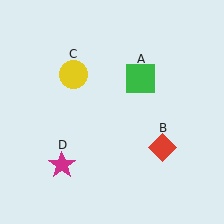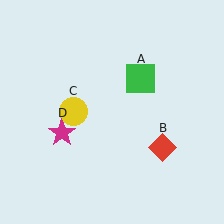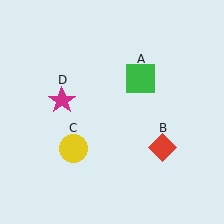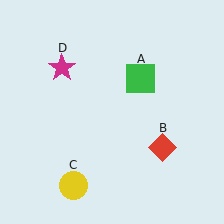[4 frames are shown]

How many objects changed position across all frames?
2 objects changed position: yellow circle (object C), magenta star (object D).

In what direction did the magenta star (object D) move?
The magenta star (object D) moved up.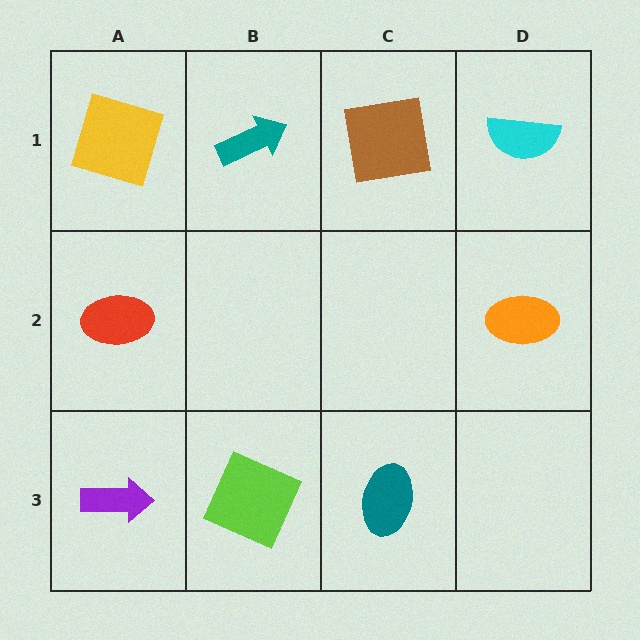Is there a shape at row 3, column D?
No, that cell is empty.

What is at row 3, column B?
A lime square.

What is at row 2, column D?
An orange ellipse.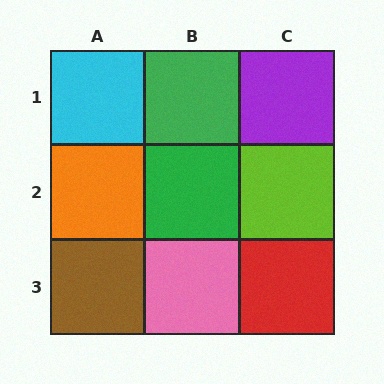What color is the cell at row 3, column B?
Pink.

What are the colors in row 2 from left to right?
Orange, green, lime.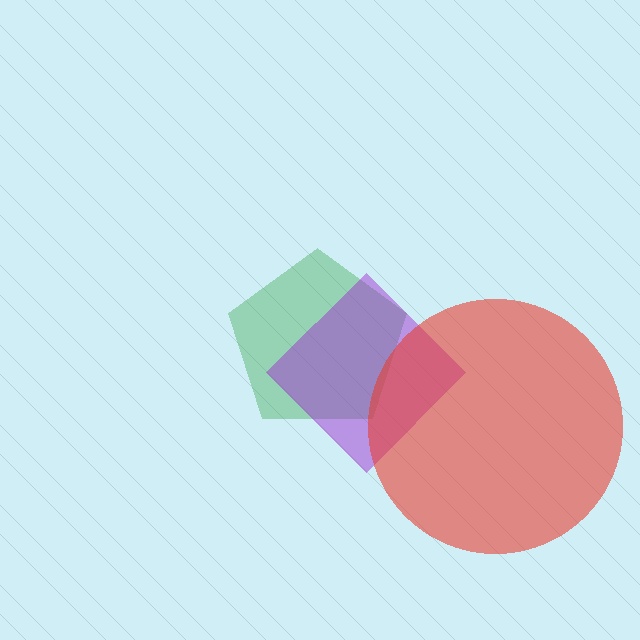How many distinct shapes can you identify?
There are 3 distinct shapes: a green pentagon, a purple diamond, a red circle.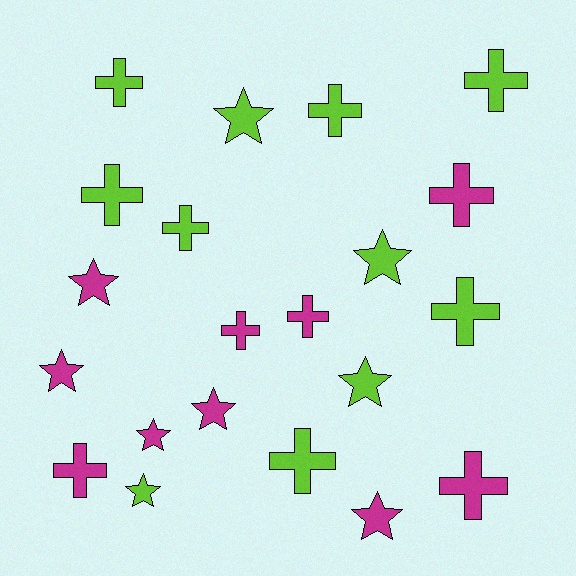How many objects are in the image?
There are 21 objects.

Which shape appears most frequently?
Cross, with 12 objects.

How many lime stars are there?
There are 4 lime stars.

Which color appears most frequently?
Lime, with 11 objects.